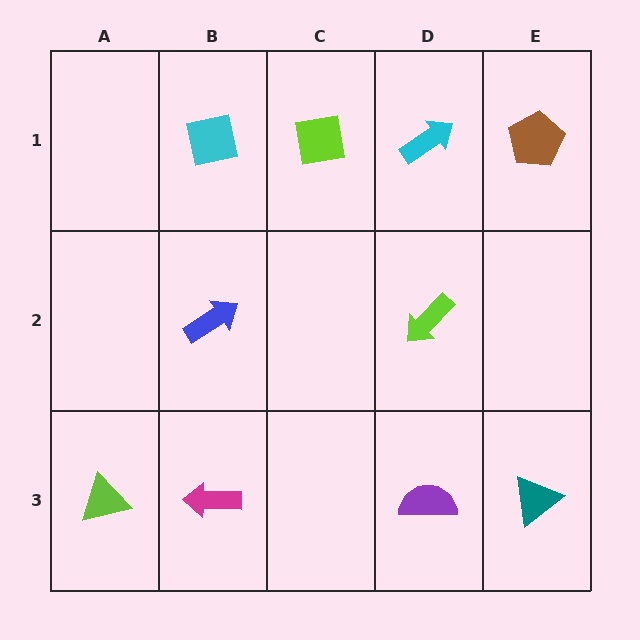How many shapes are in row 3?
4 shapes.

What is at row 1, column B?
A cyan square.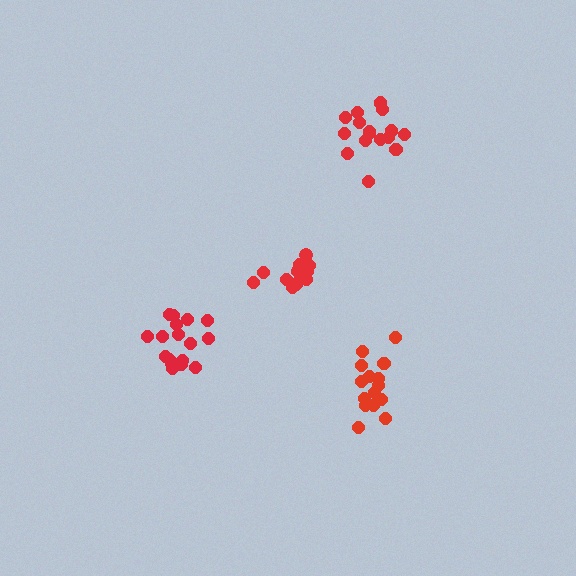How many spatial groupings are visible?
There are 4 spatial groupings.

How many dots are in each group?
Group 1: 17 dots, Group 2: 13 dots, Group 3: 16 dots, Group 4: 15 dots (61 total).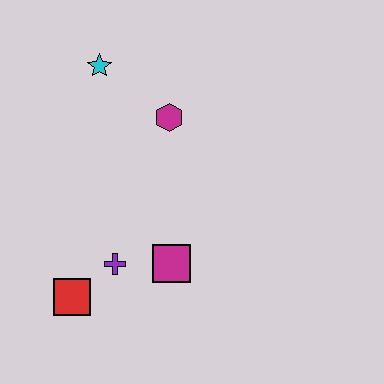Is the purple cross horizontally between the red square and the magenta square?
Yes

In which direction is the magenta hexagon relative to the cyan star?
The magenta hexagon is to the right of the cyan star.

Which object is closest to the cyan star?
The magenta hexagon is closest to the cyan star.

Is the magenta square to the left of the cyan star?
No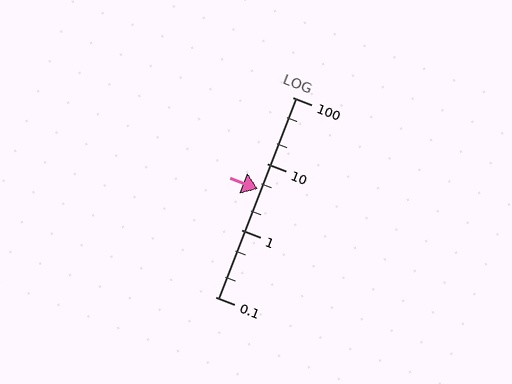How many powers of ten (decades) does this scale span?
The scale spans 3 decades, from 0.1 to 100.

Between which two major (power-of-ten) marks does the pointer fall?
The pointer is between 1 and 10.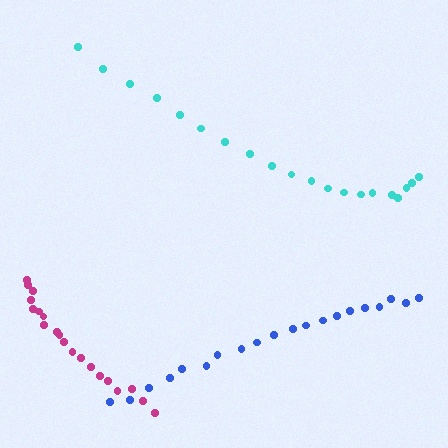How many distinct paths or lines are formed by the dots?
There are 3 distinct paths.